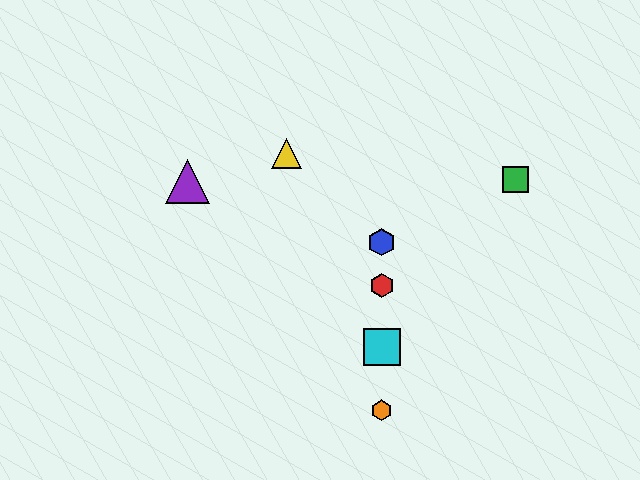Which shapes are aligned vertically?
The red hexagon, the blue hexagon, the orange hexagon, the cyan square are aligned vertically.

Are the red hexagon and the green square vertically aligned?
No, the red hexagon is at x≈382 and the green square is at x≈515.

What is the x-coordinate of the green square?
The green square is at x≈515.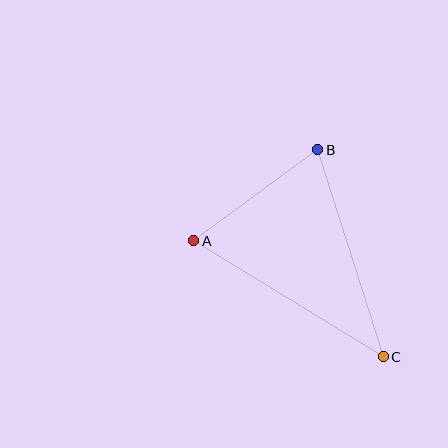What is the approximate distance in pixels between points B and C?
The distance between B and C is approximately 217 pixels.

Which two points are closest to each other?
Points A and B are closest to each other.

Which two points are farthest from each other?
Points A and C are farthest from each other.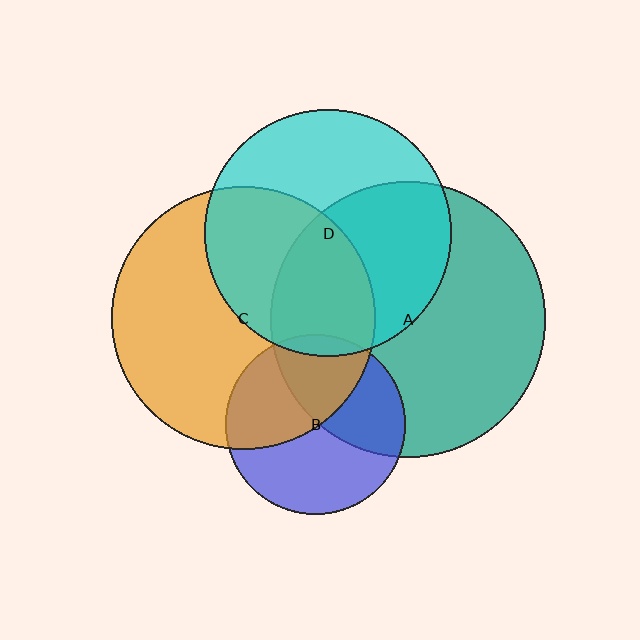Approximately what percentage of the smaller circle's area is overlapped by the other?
Approximately 50%.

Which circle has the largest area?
Circle A (teal).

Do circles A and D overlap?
Yes.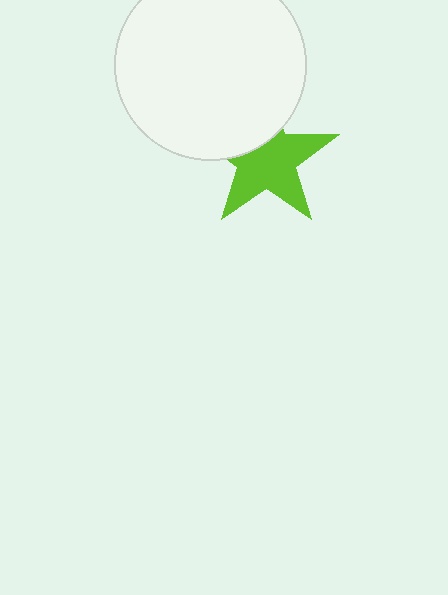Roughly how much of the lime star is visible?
Most of it is visible (roughly 68%).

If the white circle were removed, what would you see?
You would see the complete lime star.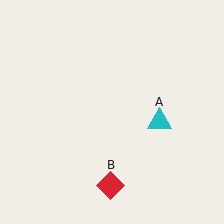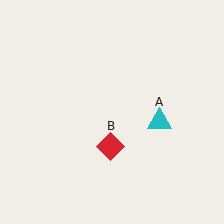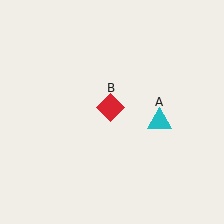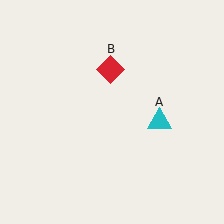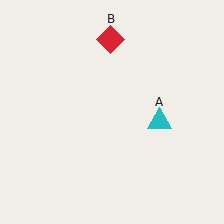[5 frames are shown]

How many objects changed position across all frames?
1 object changed position: red diamond (object B).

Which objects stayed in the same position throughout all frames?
Cyan triangle (object A) remained stationary.